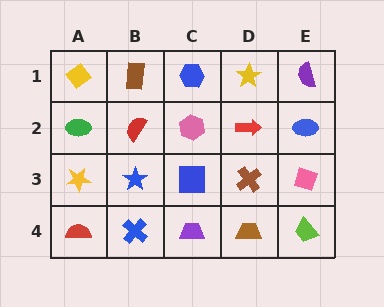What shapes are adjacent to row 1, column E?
A blue ellipse (row 2, column E), a yellow star (row 1, column D).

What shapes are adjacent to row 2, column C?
A blue hexagon (row 1, column C), a blue square (row 3, column C), a red semicircle (row 2, column B), a red arrow (row 2, column D).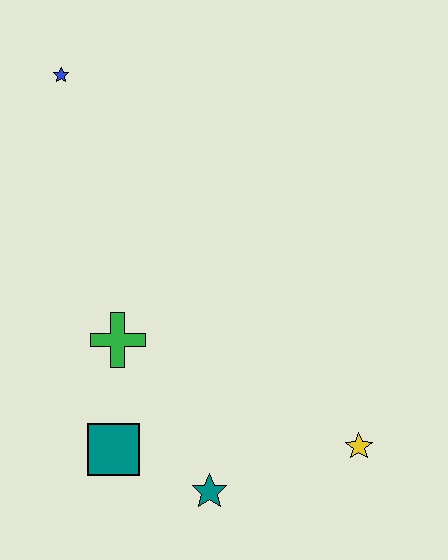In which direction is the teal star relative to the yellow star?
The teal star is to the left of the yellow star.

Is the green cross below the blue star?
Yes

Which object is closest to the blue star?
The green cross is closest to the blue star.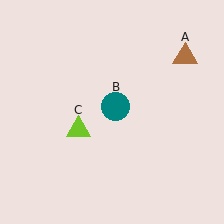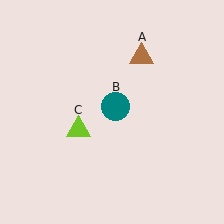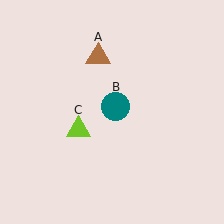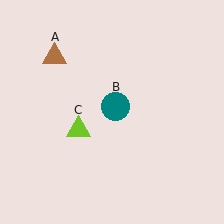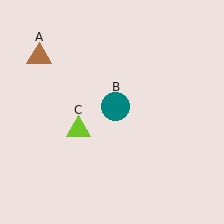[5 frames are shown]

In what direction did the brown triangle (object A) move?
The brown triangle (object A) moved left.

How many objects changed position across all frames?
1 object changed position: brown triangle (object A).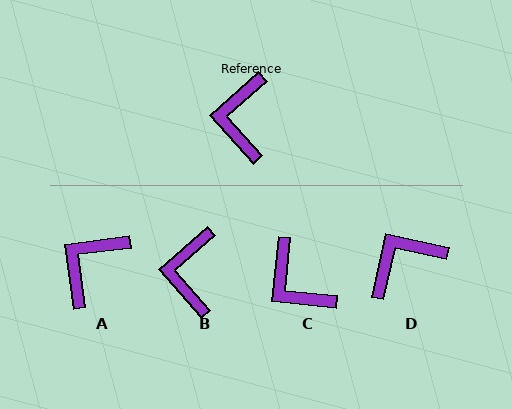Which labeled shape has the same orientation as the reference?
B.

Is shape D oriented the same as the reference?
No, it is off by about 54 degrees.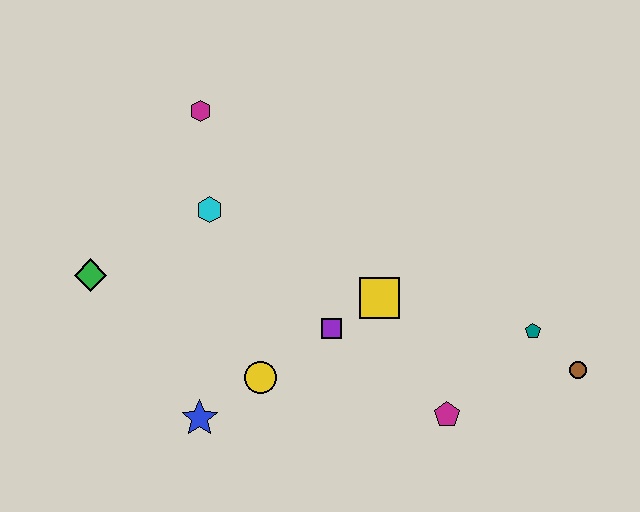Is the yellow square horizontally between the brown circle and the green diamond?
Yes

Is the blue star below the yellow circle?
Yes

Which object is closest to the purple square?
The yellow square is closest to the purple square.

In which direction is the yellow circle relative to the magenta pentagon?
The yellow circle is to the left of the magenta pentagon.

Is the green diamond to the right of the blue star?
No